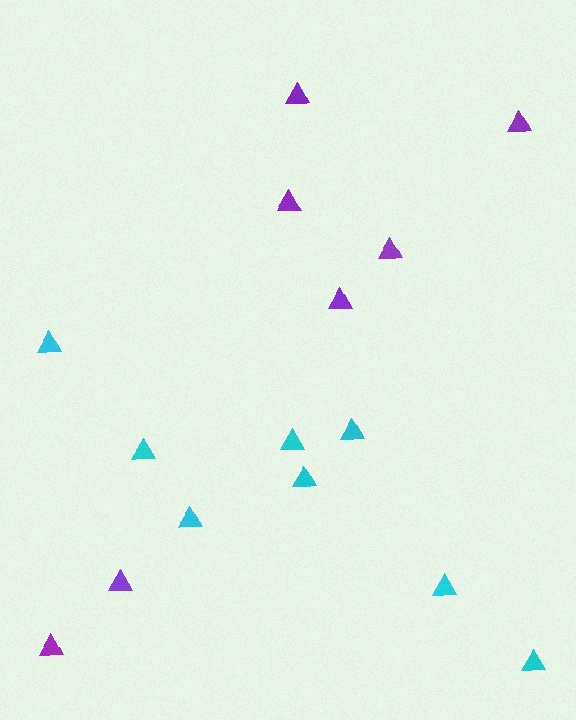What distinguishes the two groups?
There are 2 groups: one group of cyan triangles (8) and one group of purple triangles (7).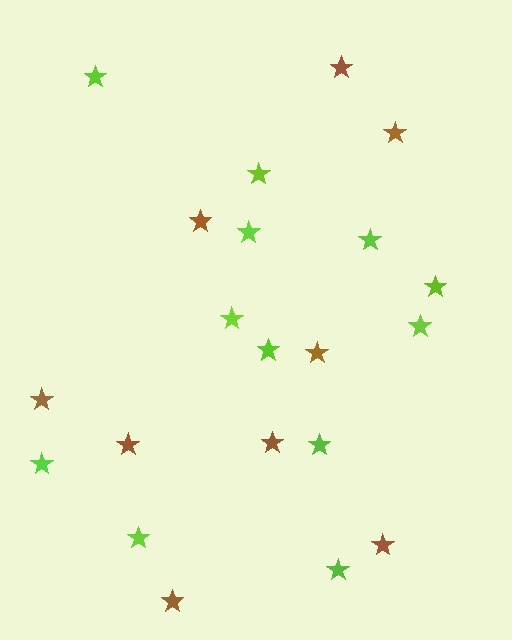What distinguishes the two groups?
There are 2 groups: one group of brown stars (9) and one group of lime stars (12).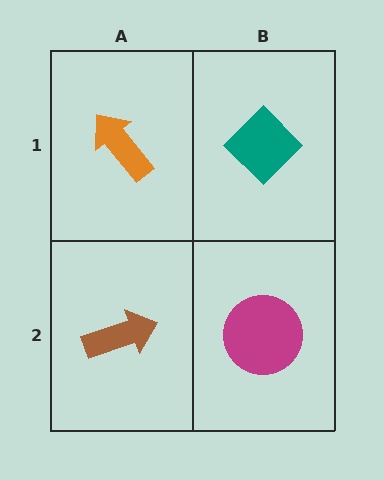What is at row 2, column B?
A magenta circle.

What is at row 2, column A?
A brown arrow.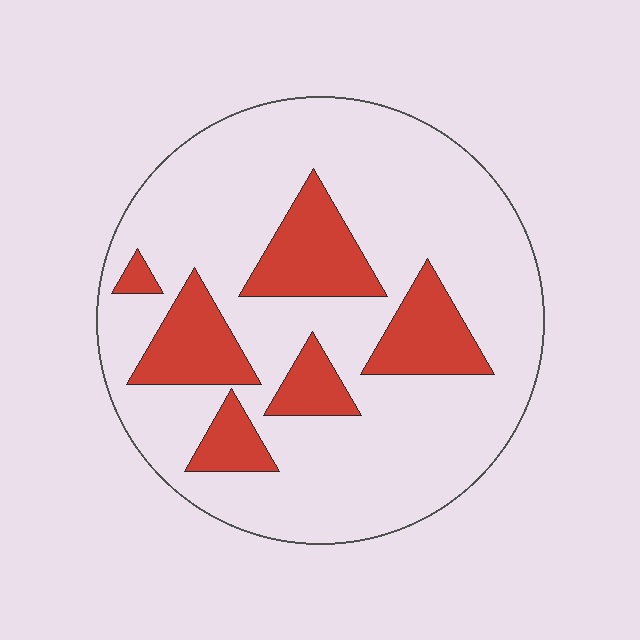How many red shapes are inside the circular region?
6.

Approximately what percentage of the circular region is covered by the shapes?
Approximately 20%.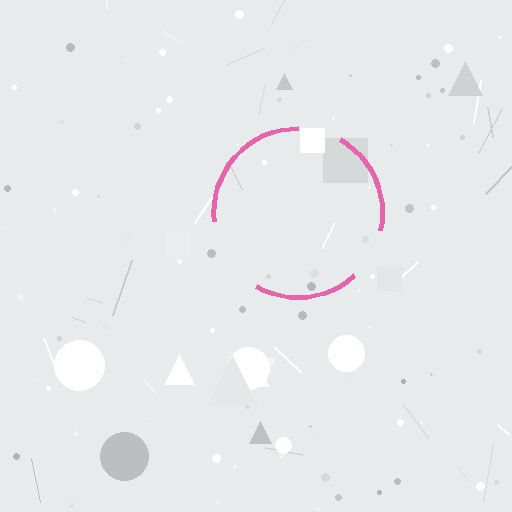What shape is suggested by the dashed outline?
The dashed outline suggests a circle.